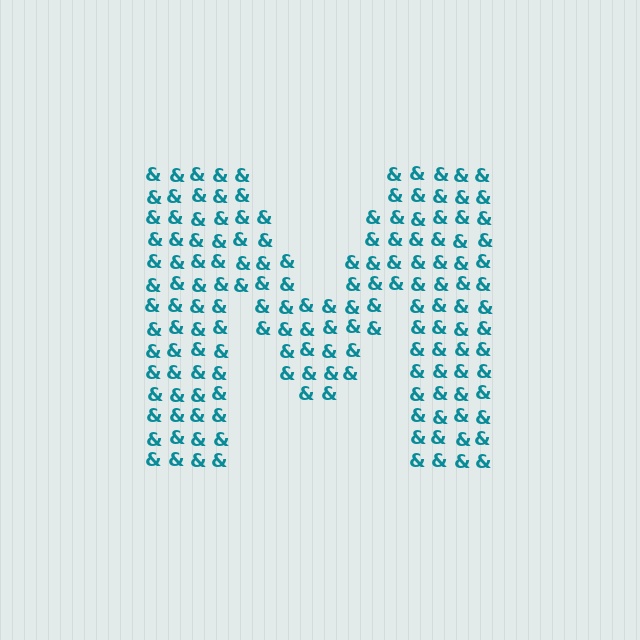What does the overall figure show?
The overall figure shows the letter M.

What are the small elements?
The small elements are ampersands.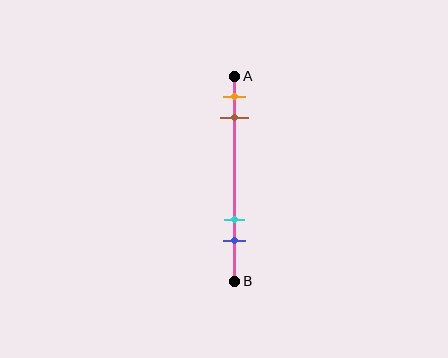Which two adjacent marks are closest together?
The orange and brown marks are the closest adjacent pair.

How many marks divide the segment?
There are 4 marks dividing the segment.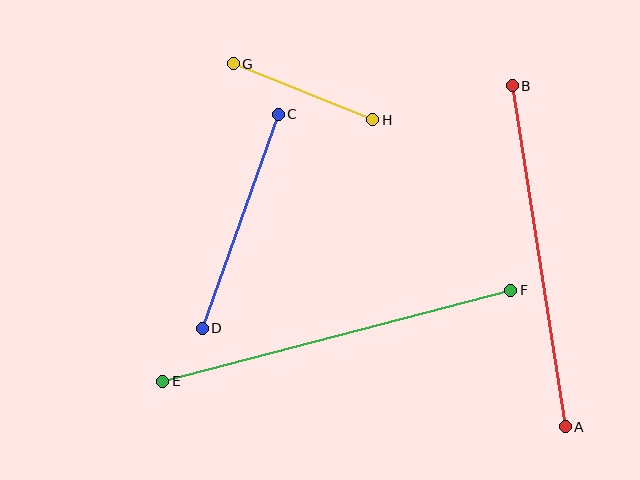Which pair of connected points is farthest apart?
Points E and F are farthest apart.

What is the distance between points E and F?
The distance is approximately 360 pixels.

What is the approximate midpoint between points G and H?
The midpoint is at approximately (303, 92) pixels.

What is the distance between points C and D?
The distance is approximately 227 pixels.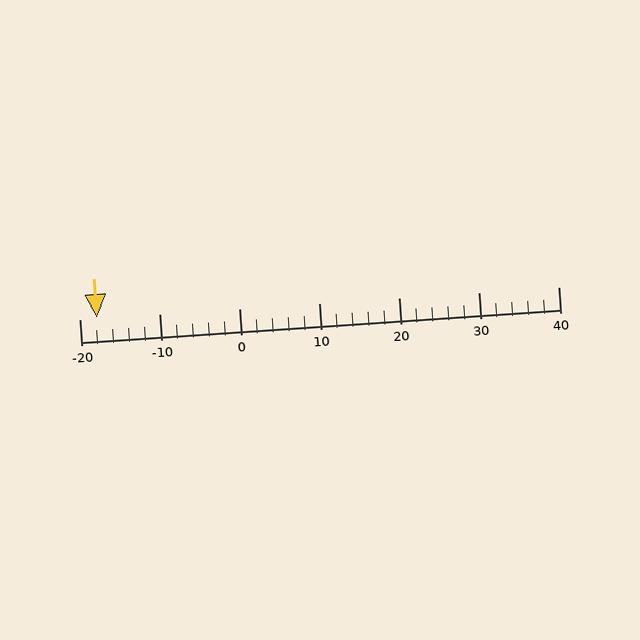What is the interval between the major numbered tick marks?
The major tick marks are spaced 10 units apart.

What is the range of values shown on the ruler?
The ruler shows values from -20 to 40.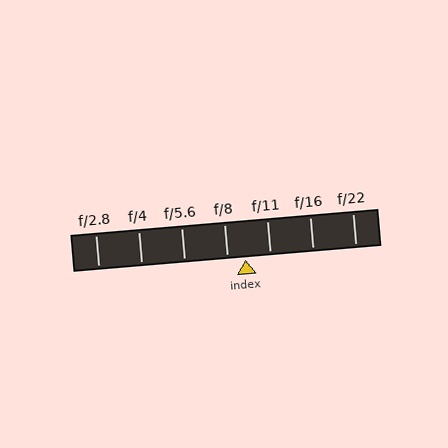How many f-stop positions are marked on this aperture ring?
There are 7 f-stop positions marked.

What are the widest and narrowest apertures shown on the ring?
The widest aperture shown is f/2.8 and the narrowest is f/22.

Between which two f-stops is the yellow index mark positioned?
The index mark is between f/8 and f/11.